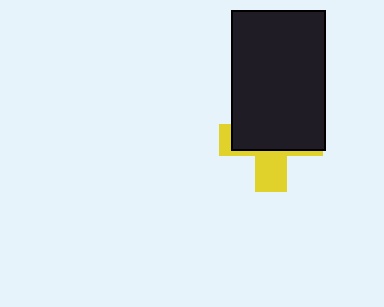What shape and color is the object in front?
The object in front is a black rectangle.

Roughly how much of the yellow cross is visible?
A small part of it is visible (roughly 34%).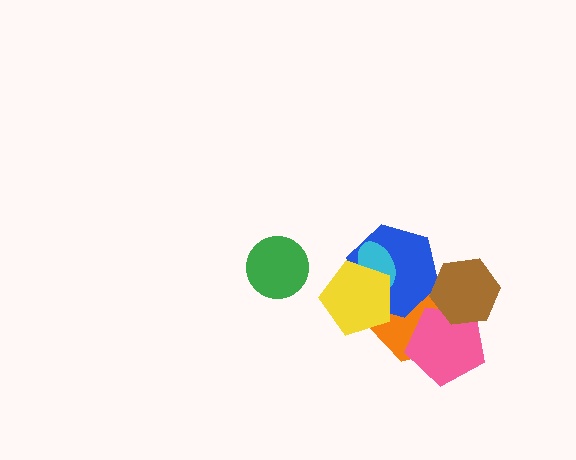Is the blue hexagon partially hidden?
Yes, it is partially covered by another shape.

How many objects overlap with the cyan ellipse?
3 objects overlap with the cyan ellipse.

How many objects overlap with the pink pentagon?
2 objects overlap with the pink pentagon.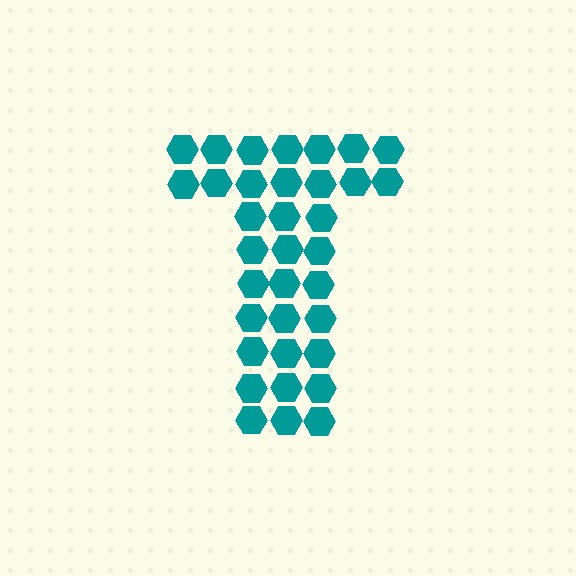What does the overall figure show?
The overall figure shows the letter T.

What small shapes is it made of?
It is made of small hexagons.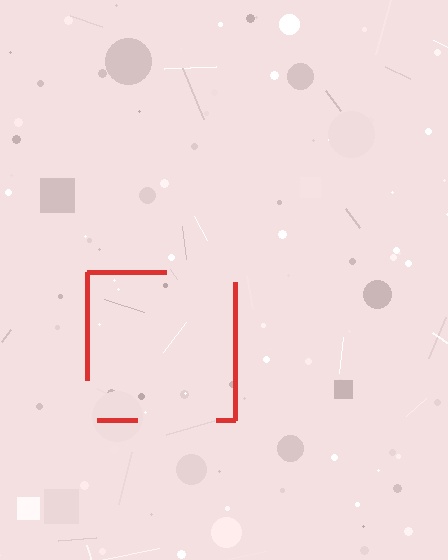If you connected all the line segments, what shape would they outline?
They would outline a square.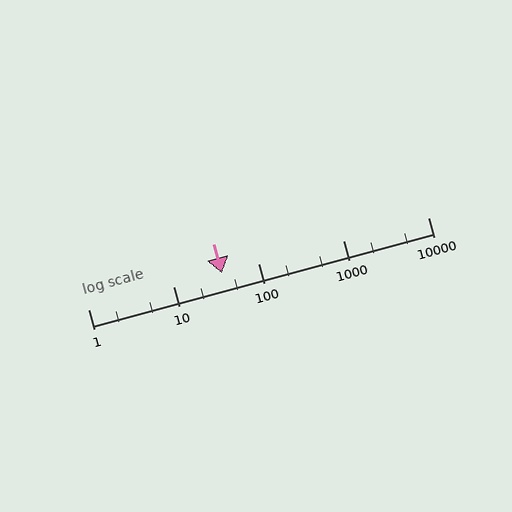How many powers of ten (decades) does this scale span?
The scale spans 4 decades, from 1 to 10000.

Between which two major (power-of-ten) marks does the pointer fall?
The pointer is between 10 and 100.